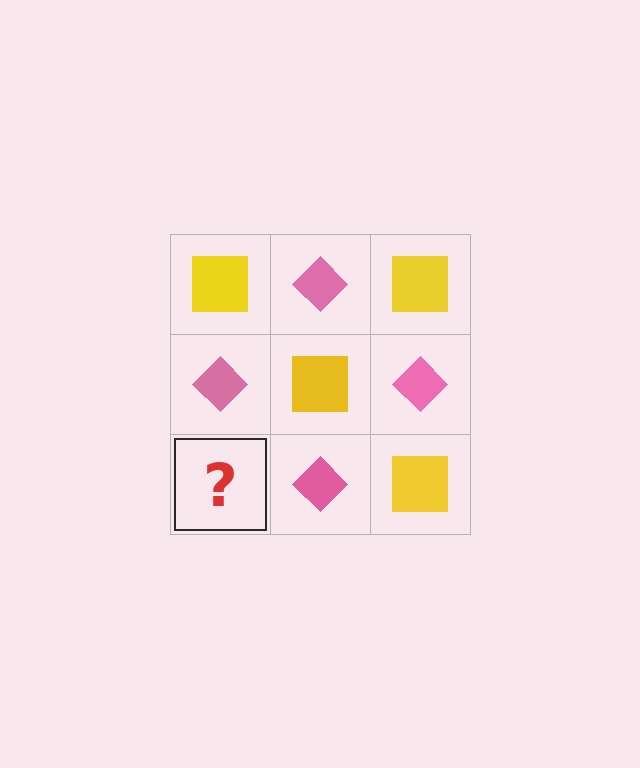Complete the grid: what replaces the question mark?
The question mark should be replaced with a yellow square.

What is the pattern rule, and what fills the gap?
The rule is that it alternates yellow square and pink diamond in a checkerboard pattern. The gap should be filled with a yellow square.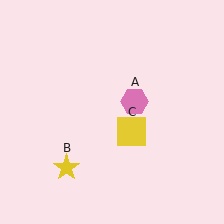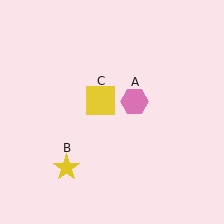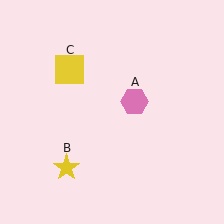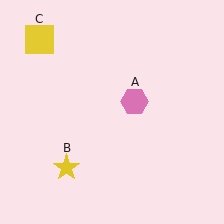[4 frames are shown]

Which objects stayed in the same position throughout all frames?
Pink hexagon (object A) and yellow star (object B) remained stationary.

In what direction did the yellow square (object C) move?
The yellow square (object C) moved up and to the left.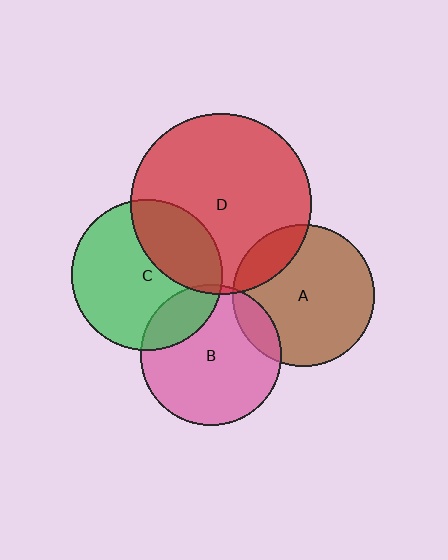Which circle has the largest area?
Circle D (red).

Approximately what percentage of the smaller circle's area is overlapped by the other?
Approximately 30%.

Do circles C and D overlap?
Yes.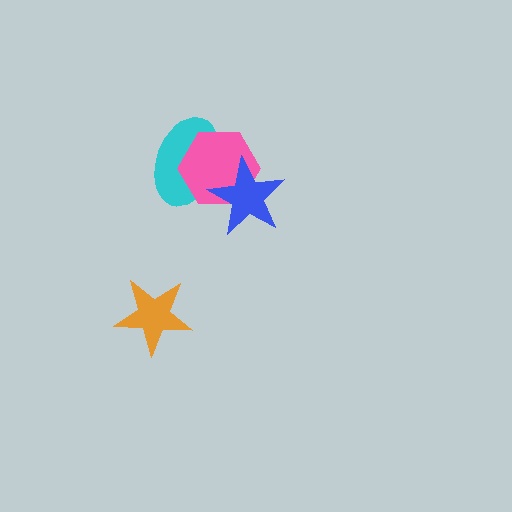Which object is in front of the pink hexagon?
The blue star is in front of the pink hexagon.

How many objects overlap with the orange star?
0 objects overlap with the orange star.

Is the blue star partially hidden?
No, no other shape covers it.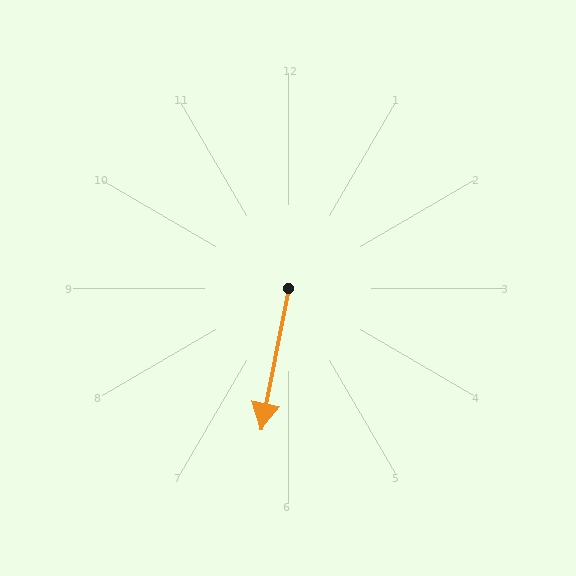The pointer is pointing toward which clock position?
Roughly 6 o'clock.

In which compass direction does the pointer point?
South.